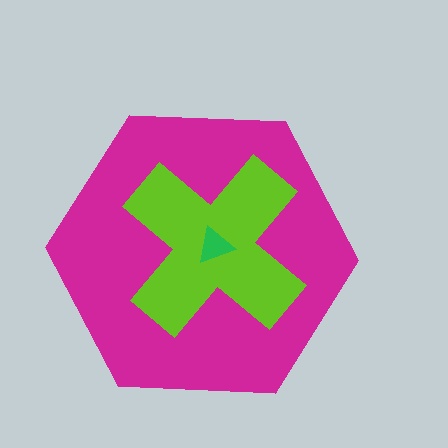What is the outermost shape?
The magenta hexagon.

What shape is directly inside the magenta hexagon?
The lime cross.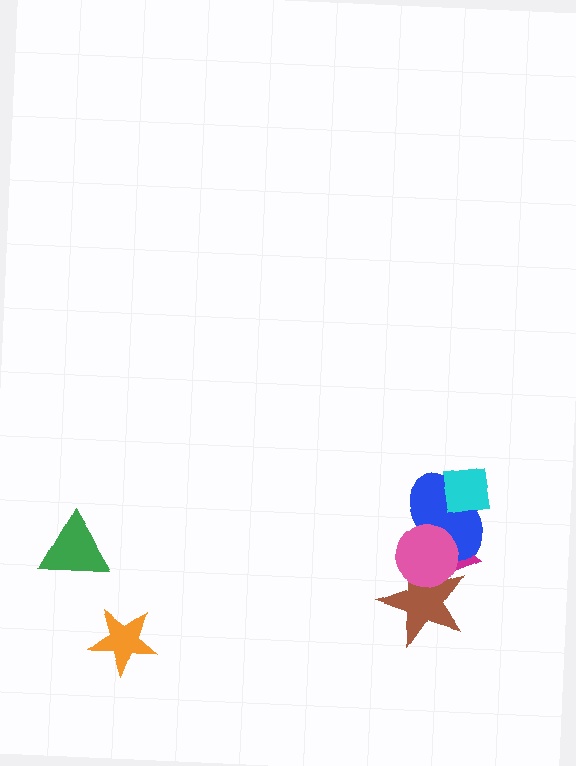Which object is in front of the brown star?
The pink circle is in front of the brown star.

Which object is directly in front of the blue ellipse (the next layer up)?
The cyan square is directly in front of the blue ellipse.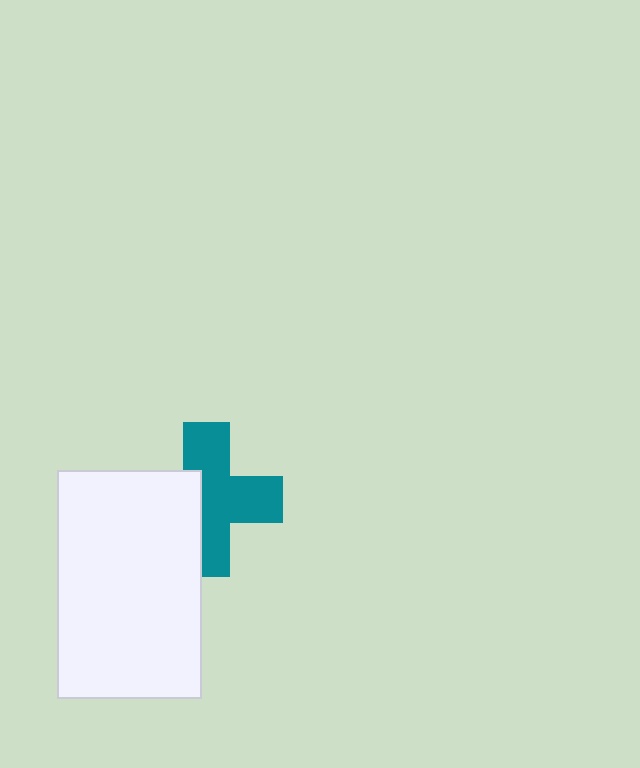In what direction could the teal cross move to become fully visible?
The teal cross could move right. That would shift it out from behind the white rectangle entirely.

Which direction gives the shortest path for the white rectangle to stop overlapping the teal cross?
Moving left gives the shortest separation.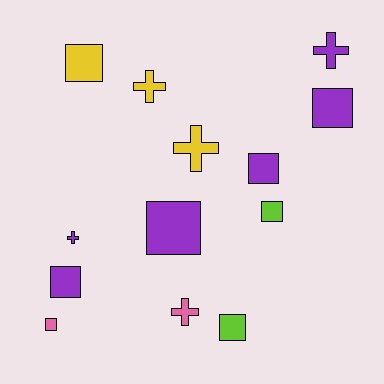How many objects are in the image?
There are 13 objects.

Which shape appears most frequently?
Square, with 8 objects.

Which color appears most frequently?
Purple, with 6 objects.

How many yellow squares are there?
There is 1 yellow square.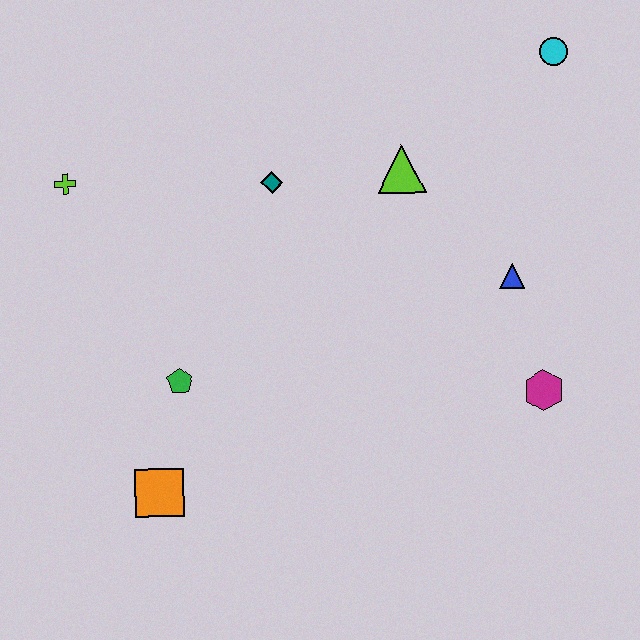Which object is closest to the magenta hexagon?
The blue triangle is closest to the magenta hexagon.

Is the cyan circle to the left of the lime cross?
No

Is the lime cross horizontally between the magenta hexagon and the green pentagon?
No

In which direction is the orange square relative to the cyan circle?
The orange square is below the cyan circle.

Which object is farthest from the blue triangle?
The lime cross is farthest from the blue triangle.